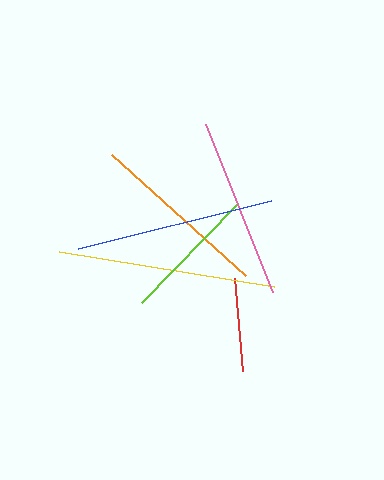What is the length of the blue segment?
The blue segment is approximately 198 pixels long.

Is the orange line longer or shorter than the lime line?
The orange line is longer than the lime line.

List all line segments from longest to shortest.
From longest to shortest: yellow, blue, orange, pink, lime, red.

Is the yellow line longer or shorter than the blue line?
The yellow line is longer than the blue line.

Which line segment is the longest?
The yellow line is the longest at approximately 218 pixels.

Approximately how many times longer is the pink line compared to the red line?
The pink line is approximately 1.9 times the length of the red line.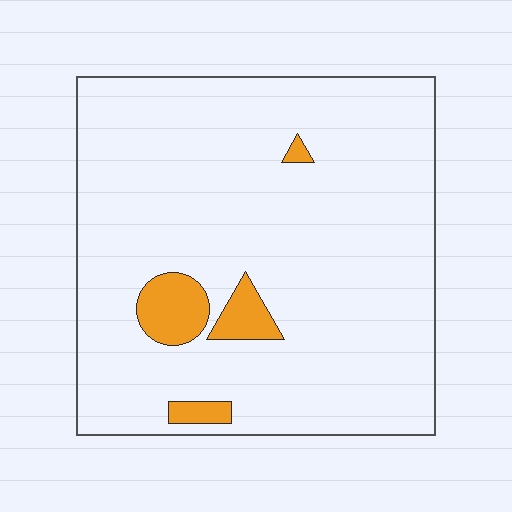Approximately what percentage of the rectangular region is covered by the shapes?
Approximately 5%.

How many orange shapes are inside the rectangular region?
4.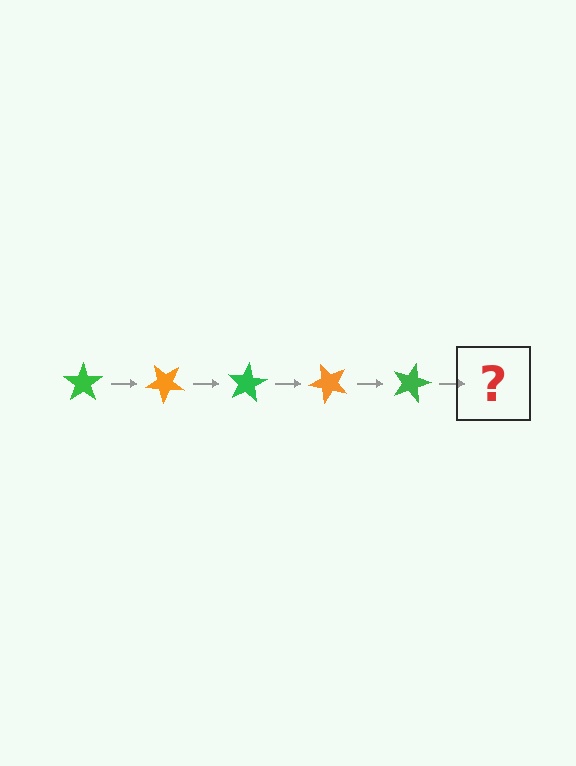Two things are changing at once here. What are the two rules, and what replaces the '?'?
The two rules are that it rotates 40 degrees each step and the color cycles through green and orange. The '?' should be an orange star, rotated 200 degrees from the start.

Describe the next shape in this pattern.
It should be an orange star, rotated 200 degrees from the start.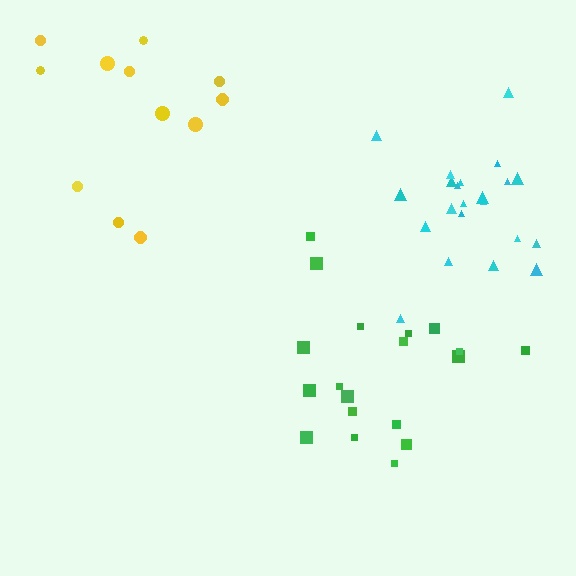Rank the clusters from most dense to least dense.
cyan, green, yellow.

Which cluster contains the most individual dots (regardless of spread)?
Cyan (22).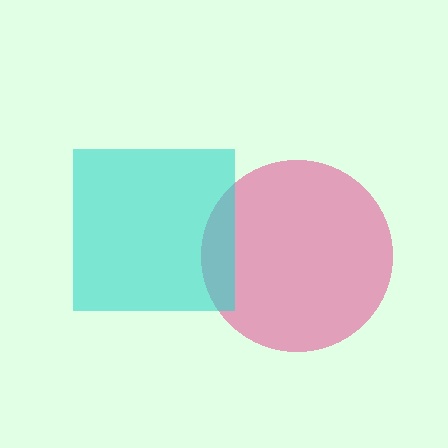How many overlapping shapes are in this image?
There are 2 overlapping shapes in the image.